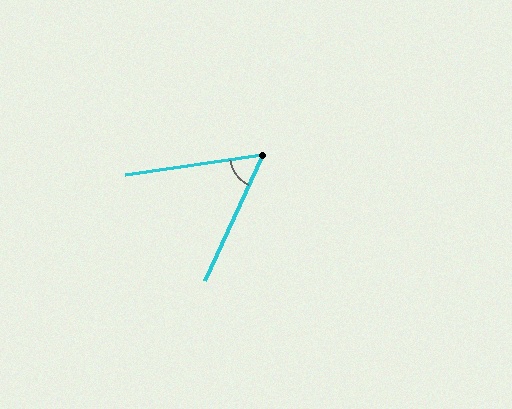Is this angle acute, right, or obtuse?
It is acute.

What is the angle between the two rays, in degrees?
Approximately 57 degrees.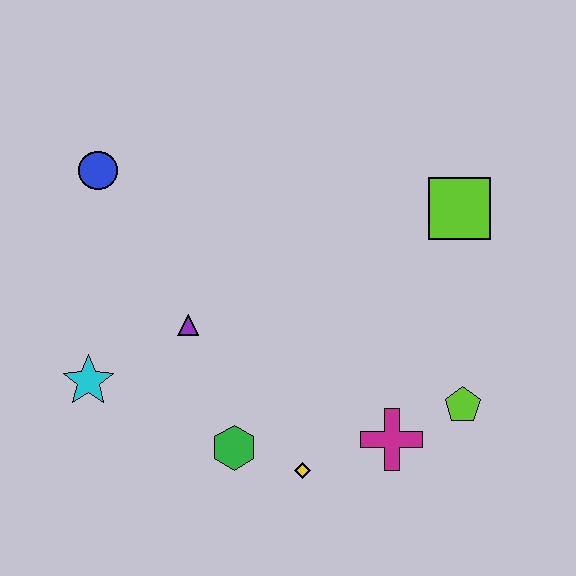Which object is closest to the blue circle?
The purple triangle is closest to the blue circle.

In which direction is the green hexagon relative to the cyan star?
The green hexagon is to the right of the cyan star.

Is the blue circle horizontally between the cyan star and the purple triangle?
Yes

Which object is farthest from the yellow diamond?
The blue circle is farthest from the yellow diamond.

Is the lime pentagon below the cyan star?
Yes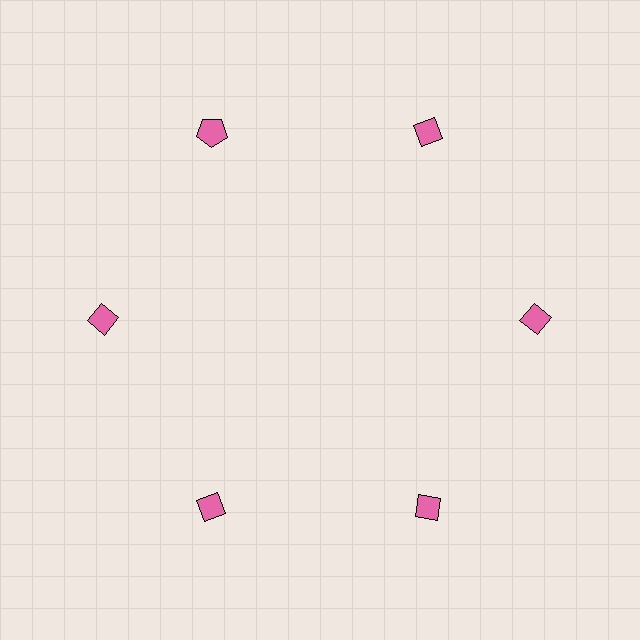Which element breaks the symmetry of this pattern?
The pink pentagon at roughly the 11 o'clock position breaks the symmetry. All other shapes are pink diamonds.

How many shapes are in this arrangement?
There are 6 shapes arranged in a ring pattern.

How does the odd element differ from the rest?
It has a different shape: pentagon instead of diamond.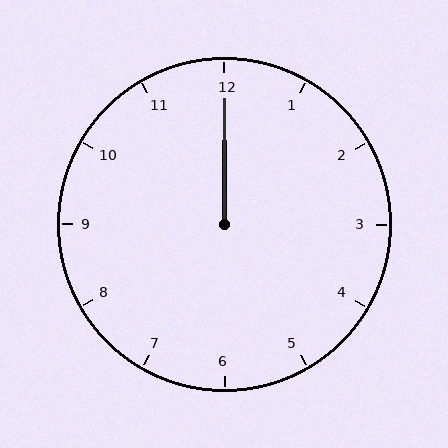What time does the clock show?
12:00.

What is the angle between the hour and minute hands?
Approximately 0 degrees.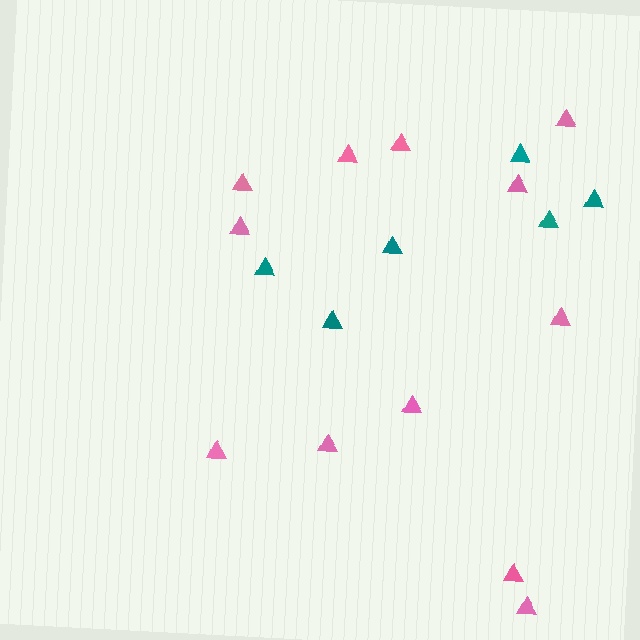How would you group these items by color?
There are 2 groups: one group of pink triangles (12) and one group of teal triangles (6).